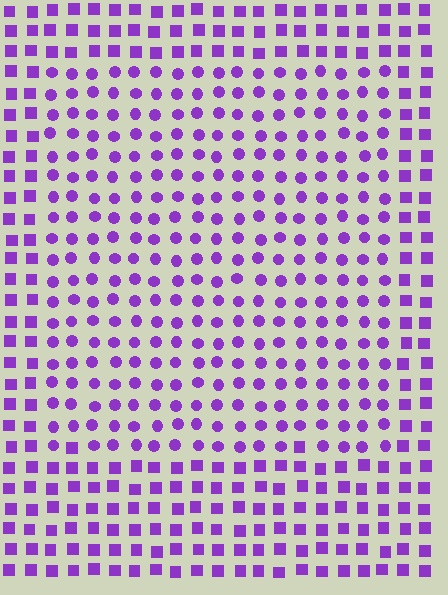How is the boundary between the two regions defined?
The boundary is defined by a change in element shape: circles inside vs. squares outside. All elements share the same color and spacing.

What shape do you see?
I see a rectangle.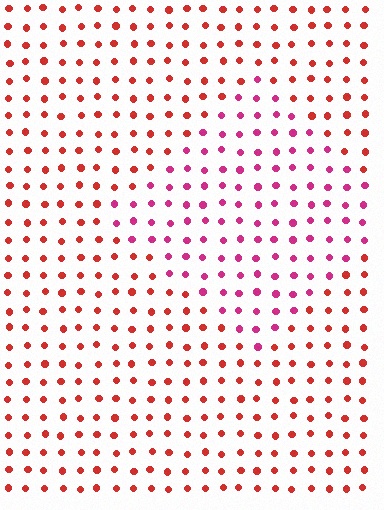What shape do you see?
I see a diamond.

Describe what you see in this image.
The image is filled with small red elements in a uniform arrangement. A diamond-shaped region is visible where the elements are tinted to a slightly different hue, forming a subtle color boundary.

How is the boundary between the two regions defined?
The boundary is defined purely by a slight shift in hue (about 35 degrees). Spacing, size, and orientation are identical on both sides.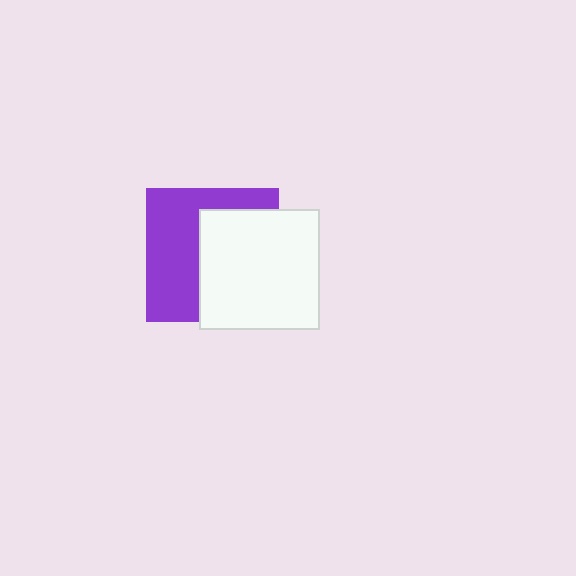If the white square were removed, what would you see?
You would see the complete purple square.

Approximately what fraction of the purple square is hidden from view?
Roughly 50% of the purple square is hidden behind the white square.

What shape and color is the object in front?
The object in front is a white square.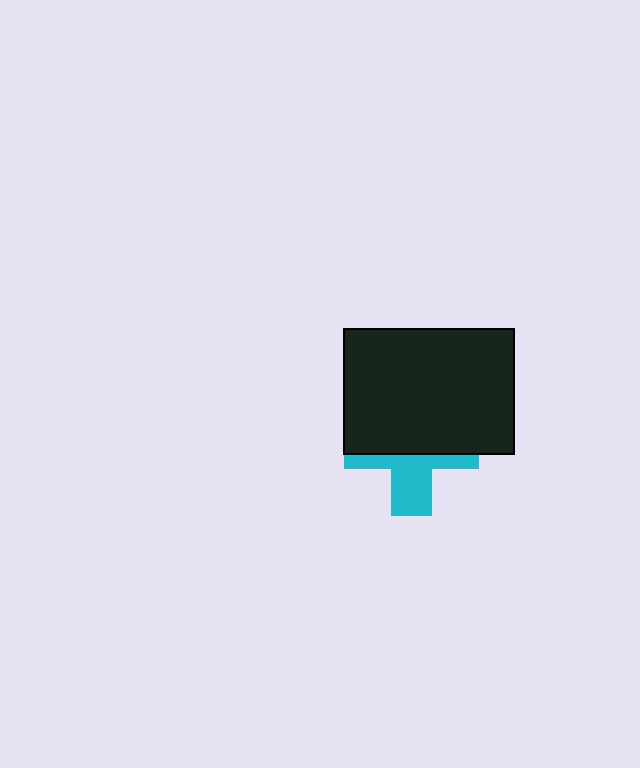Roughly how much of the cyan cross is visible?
A small part of it is visible (roughly 40%).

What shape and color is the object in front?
The object in front is a black rectangle.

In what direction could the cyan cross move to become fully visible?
The cyan cross could move down. That would shift it out from behind the black rectangle entirely.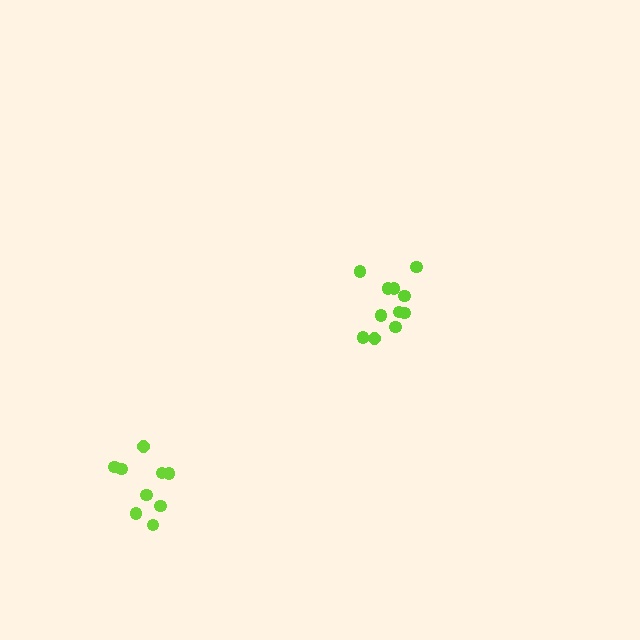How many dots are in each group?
Group 1: 9 dots, Group 2: 11 dots (20 total).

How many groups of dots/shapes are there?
There are 2 groups.